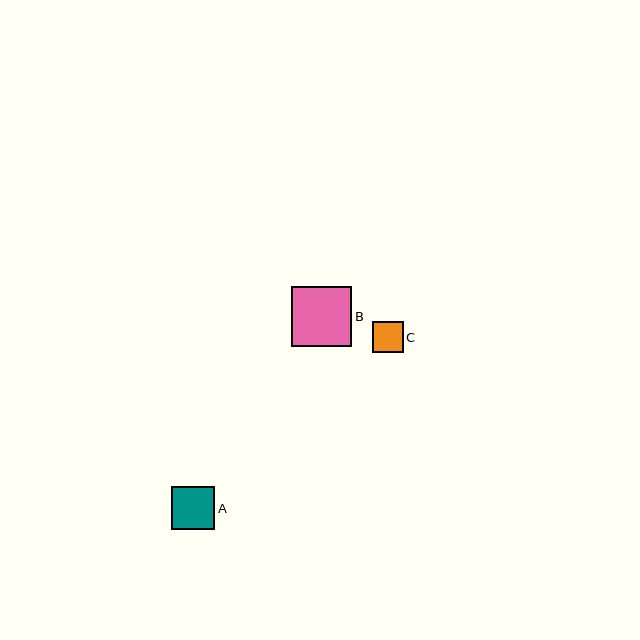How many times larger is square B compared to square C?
Square B is approximately 2.0 times the size of square C.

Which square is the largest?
Square B is the largest with a size of approximately 60 pixels.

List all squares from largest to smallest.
From largest to smallest: B, A, C.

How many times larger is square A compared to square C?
Square A is approximately 1.4 times the size of square C.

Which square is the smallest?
Square C is the smallest with a size of approximately 31 pixels.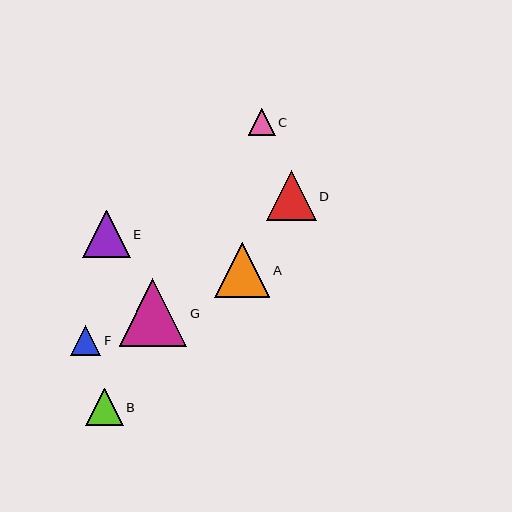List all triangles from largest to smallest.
From largest to smallest: G, A, D, E, B, F, C.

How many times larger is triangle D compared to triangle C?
Triangle D is approximately 1.9 times the size of triangle C.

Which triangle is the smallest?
Triangle C is the smallest with a size of approximately 27 pixels.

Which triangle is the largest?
Triangle G is the largest with a size of approximately 67 pixels.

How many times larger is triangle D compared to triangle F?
Triangle D is approximately 1.7 times the size of triangle F.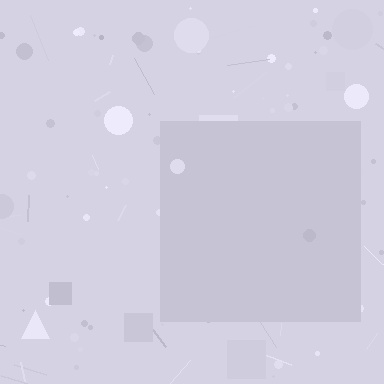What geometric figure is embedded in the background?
A square is embedded in the background.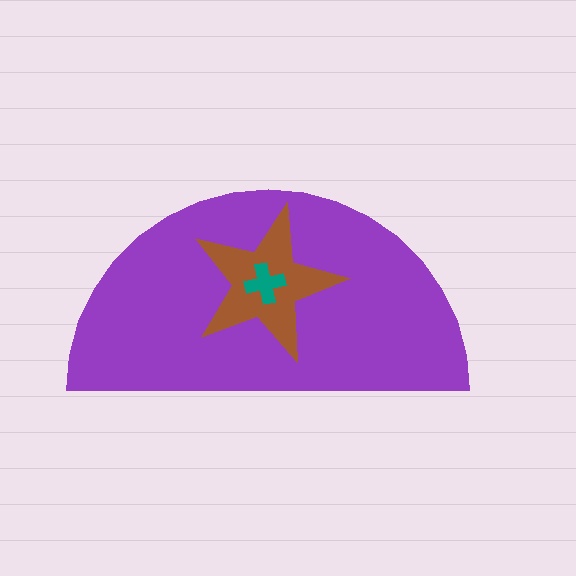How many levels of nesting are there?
3.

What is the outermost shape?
The purple semicircle.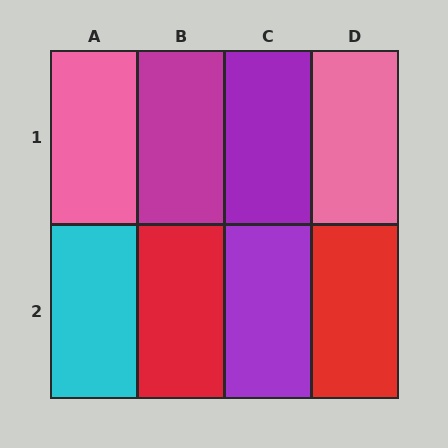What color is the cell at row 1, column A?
Pink.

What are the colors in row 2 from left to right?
Cyan, red, purple, red.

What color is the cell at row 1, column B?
Magenta.